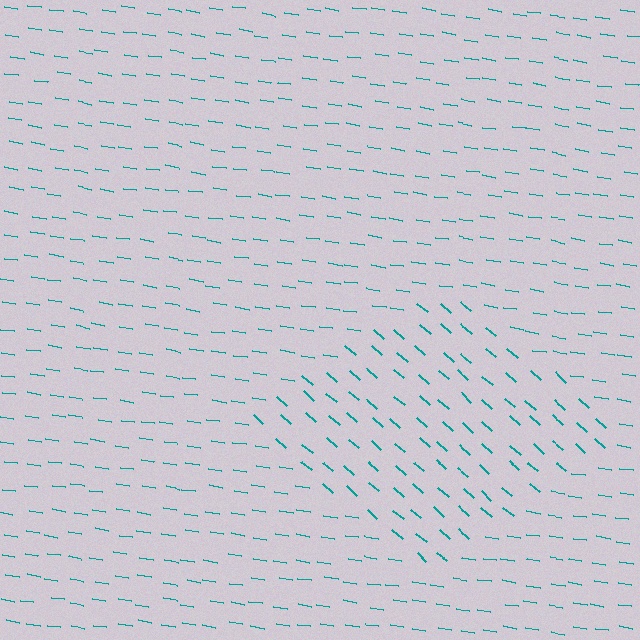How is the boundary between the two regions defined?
The boundary is defined purely by a change in line orientation (approximately 33 degrees difference). All lines are the same color and thickness.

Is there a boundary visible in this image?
Yes, there is a texture boundary formed by a change in line orientation.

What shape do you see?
I see a diamond.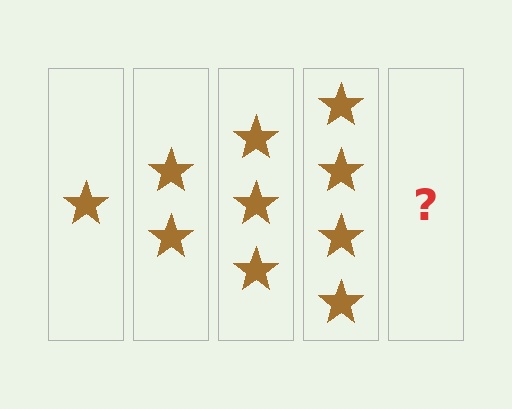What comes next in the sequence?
The next element should be 5 stars.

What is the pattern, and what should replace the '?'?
The pattern is that each step adds one more star. The '?' should be 5 stars.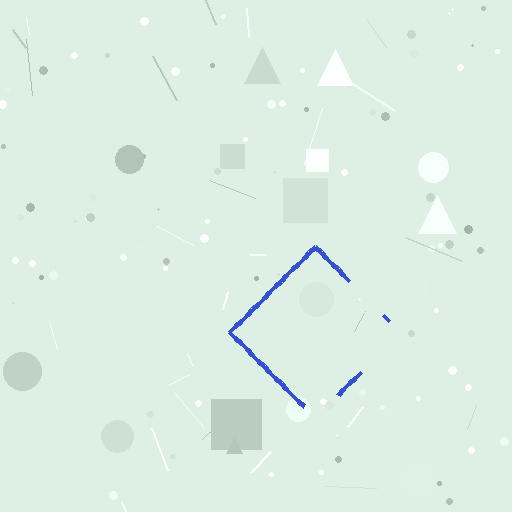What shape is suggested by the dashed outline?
The dashed outline suggests a diamond.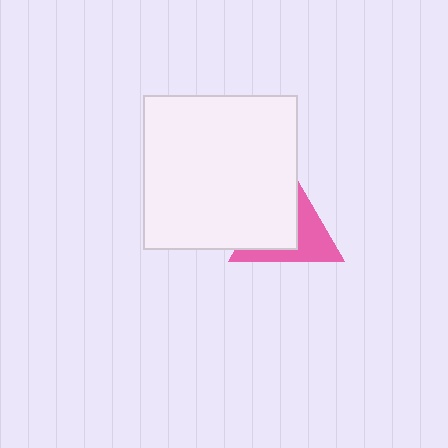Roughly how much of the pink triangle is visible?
About half of it is visible (roughly 46%).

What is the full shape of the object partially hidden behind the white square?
The partially hidden object is a pink triangle.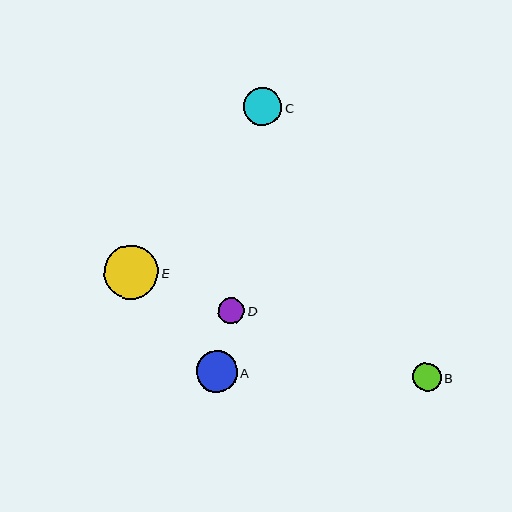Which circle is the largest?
Circle E is the largest with a size of approximately 54 pixels.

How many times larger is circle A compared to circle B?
Circle A is approximately 1.4 times the size of circle B.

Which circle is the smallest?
Circle D is the smallest with a size of approximately 27 pixels.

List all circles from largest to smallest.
From largest to smallest: E, A, C, B, D.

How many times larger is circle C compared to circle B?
Circle C is approximately 1.3 times the size of circle B.